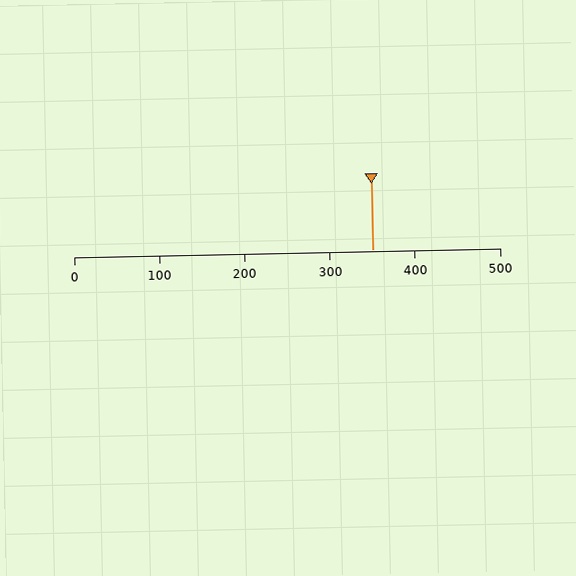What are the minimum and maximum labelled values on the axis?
The axis runs from 0 to 500.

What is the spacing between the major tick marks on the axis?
The major ticks are spaced 100 apart.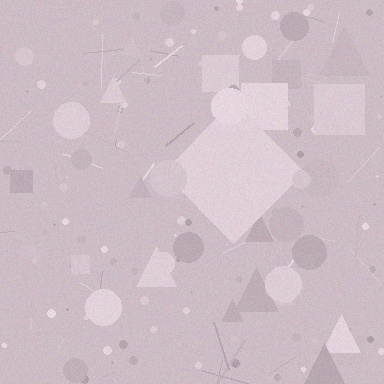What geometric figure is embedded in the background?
A diamond is embedded in the background.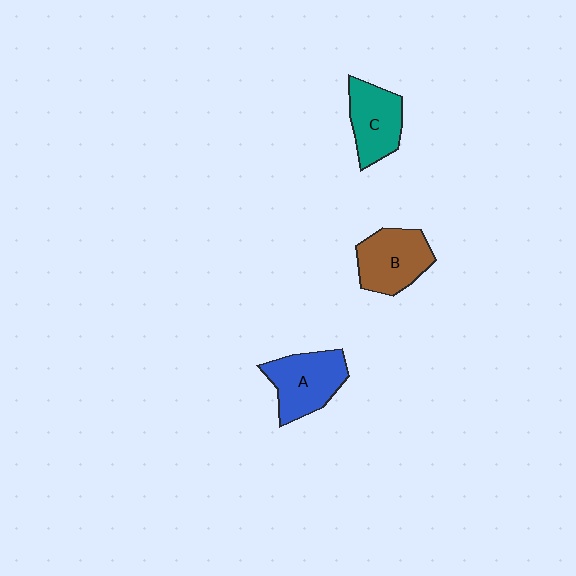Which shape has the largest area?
Shape A (blue).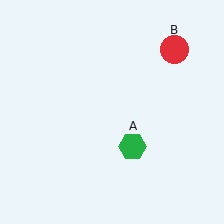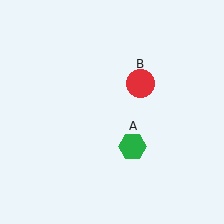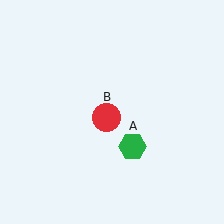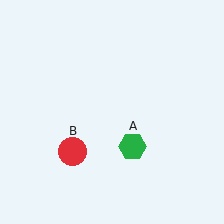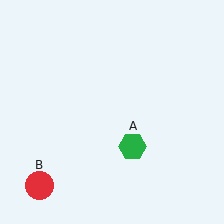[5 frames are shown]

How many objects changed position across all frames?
1 object changed position: red circle (object B).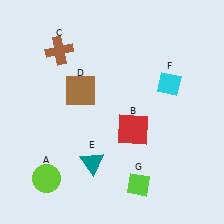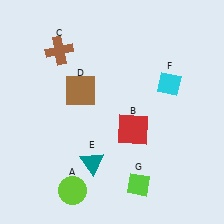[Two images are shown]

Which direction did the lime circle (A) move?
The lime circle (A) moved right.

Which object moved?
The lime circle (A) moved right.